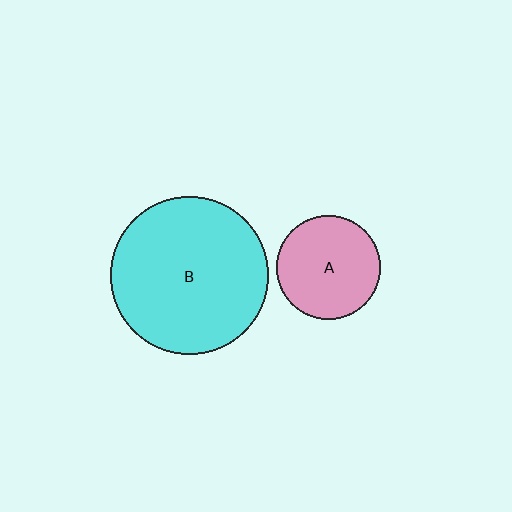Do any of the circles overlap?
No, none of the circles overlap.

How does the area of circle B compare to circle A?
Approximately 2.3 times.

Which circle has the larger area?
Circle B (cyan).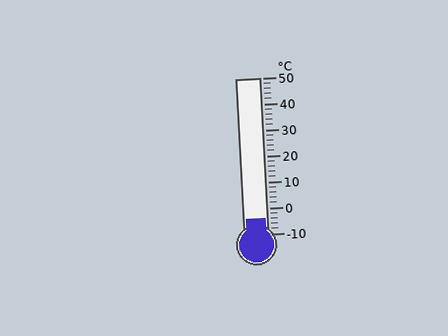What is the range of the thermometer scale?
The thermometer scale ranges from -10°C to 50°C.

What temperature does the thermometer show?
The thermometer shows approximately -4°C.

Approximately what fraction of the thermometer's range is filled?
The thermometer is filled to approximately 10% of its range.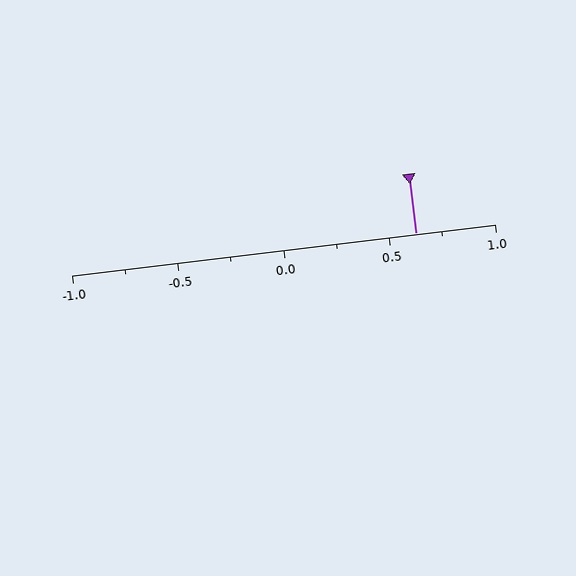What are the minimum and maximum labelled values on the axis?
The axis runs from -1.0 to 1.0.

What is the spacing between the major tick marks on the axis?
The major ticks are spaced 0.5 apart.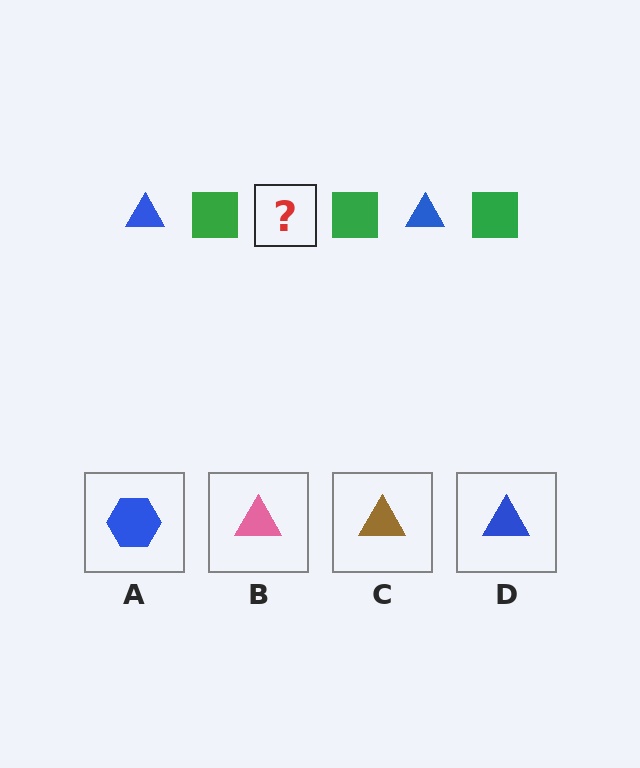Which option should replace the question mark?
Option D.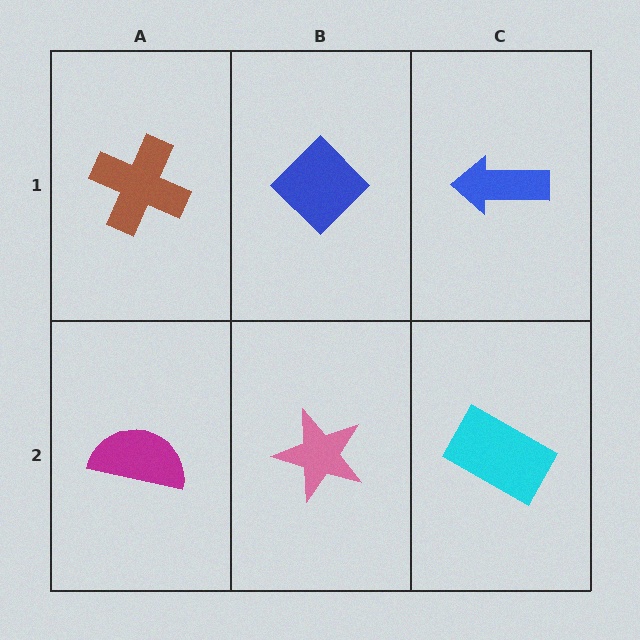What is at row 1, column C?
A blue arrow.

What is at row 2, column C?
A cyan rectangle.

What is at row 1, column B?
A blue diamond.